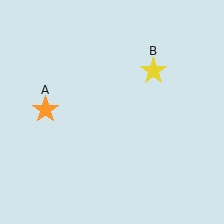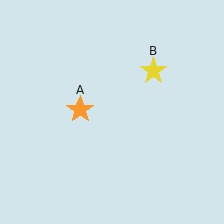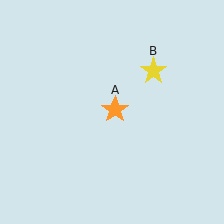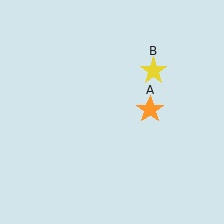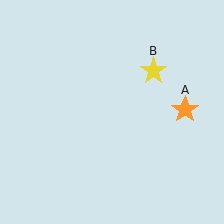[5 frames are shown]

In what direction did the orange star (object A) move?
The orange star (object A) moved right.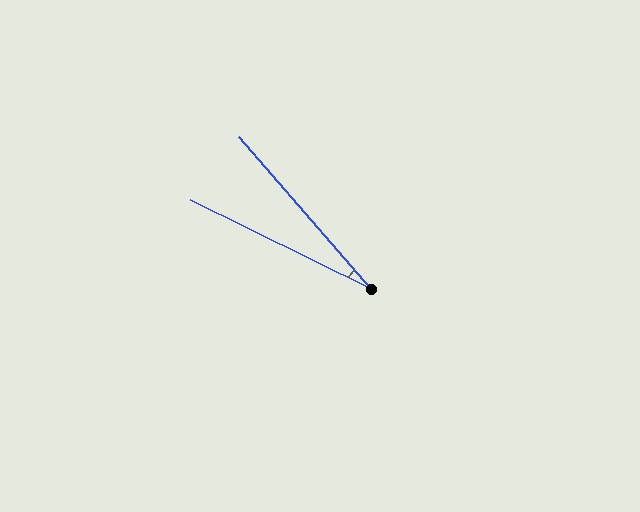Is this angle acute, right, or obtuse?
It is acute.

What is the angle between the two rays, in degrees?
Approximately 23 degrees.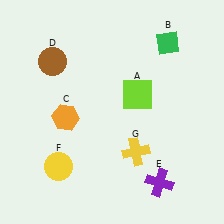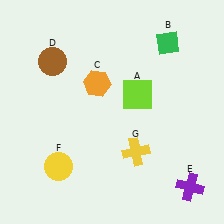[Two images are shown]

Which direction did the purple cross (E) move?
The purple cross (E) moved right.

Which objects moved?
The objects that moved are: the orange hexagon (C), the purple cross (E).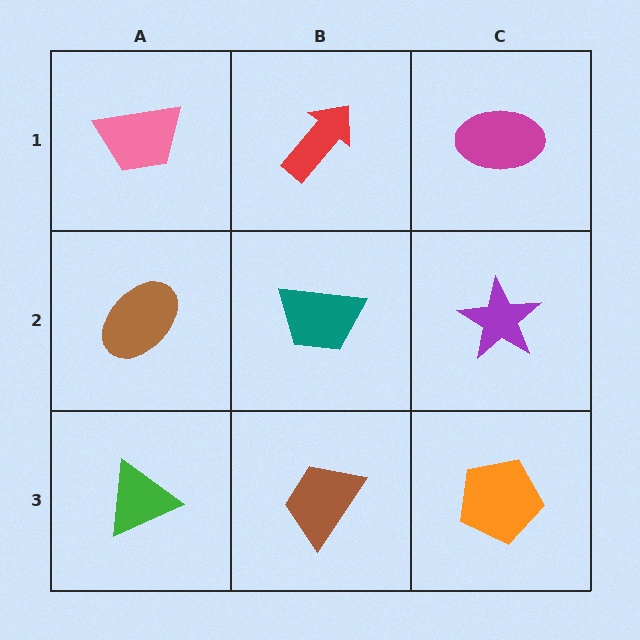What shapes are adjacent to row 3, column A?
A brown ellipse (row 2, column A), a brown trapezoid (row 3, column B).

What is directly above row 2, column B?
A red arrow.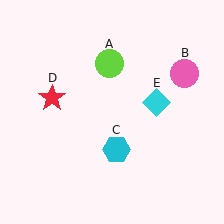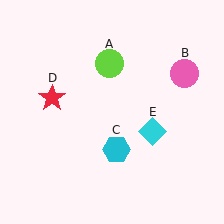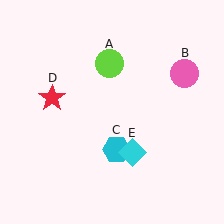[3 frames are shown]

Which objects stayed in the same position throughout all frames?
Lime circle (object A) and pink circle (object B) and cyan hexagon (object C) and red star (object D) remained stationary.